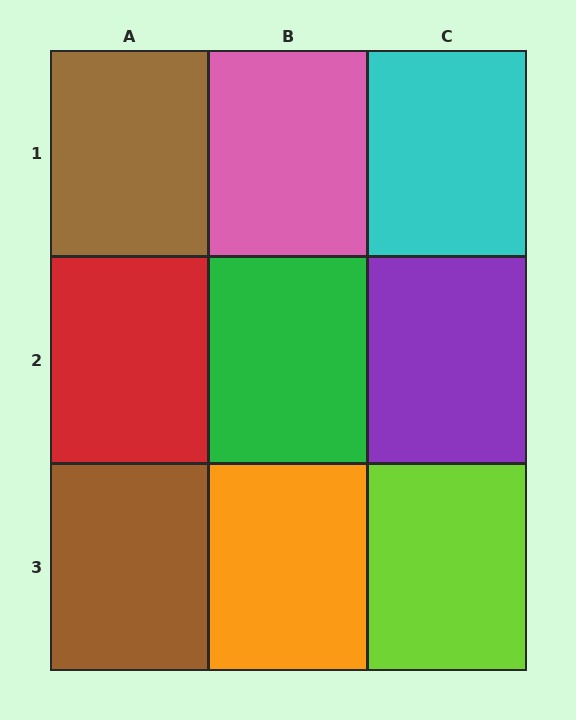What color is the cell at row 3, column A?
Brown.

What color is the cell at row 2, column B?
Green.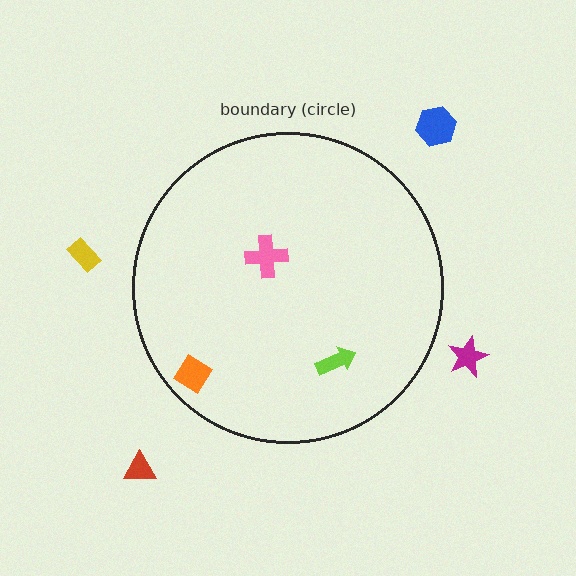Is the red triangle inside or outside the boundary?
Outside.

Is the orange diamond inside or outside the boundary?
Inside.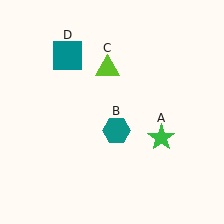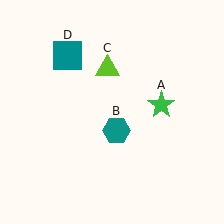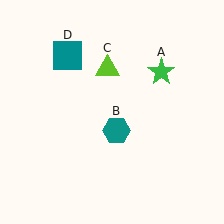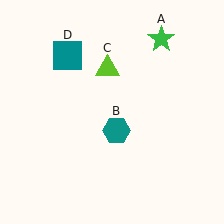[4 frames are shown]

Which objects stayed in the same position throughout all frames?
Teal hexagon (object B) and lime triangle (object C) and teal square (object D) remained stationary.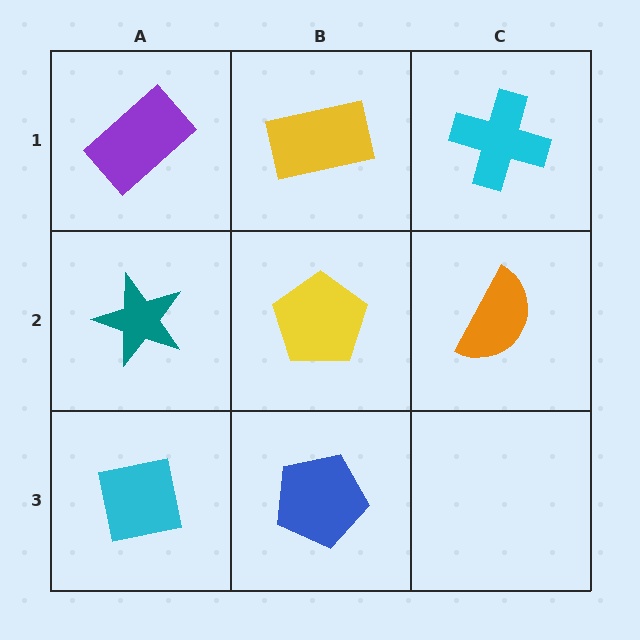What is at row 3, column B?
A blue pentagon.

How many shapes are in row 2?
3 shapes.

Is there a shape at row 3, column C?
No, that cell is empty.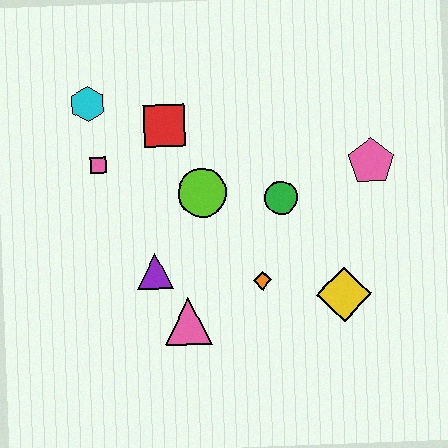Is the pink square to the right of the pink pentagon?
No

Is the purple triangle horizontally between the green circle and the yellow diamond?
No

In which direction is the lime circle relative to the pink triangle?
The lime circle is above the pink triangle.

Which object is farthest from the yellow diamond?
The cyan hexagon is farthest from the yellow diamond.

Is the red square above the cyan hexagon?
No